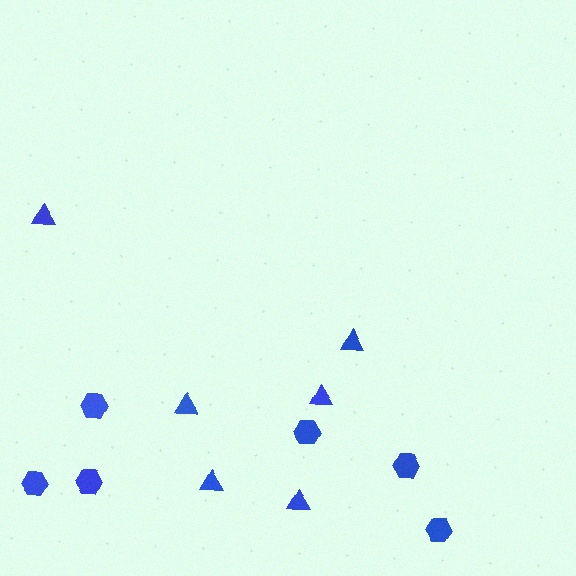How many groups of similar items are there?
There are 2 groups: one group of triangles (6) and one group of hexagons (6).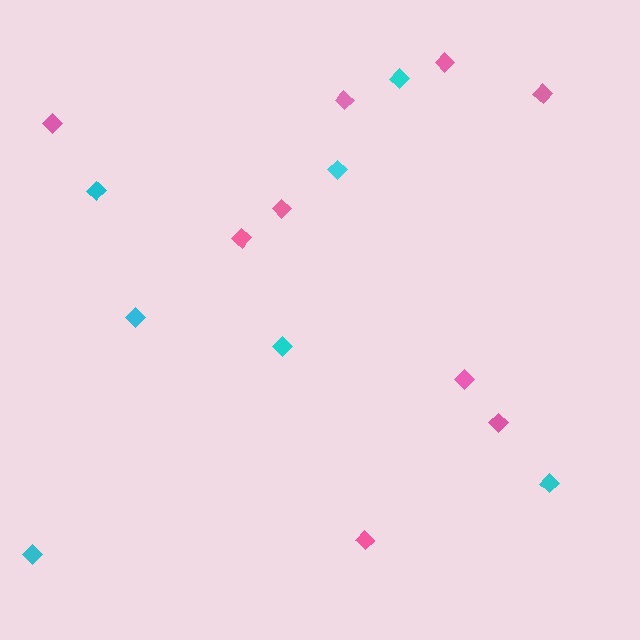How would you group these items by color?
There are 2 groups: one group of cyan diamonds (7) and one group of pink diamonds (9).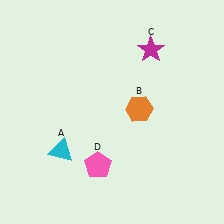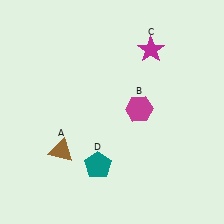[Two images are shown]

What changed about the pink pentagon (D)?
In Image 1, D is pink. In Image 2, it changed to teal.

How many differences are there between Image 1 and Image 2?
There are 3 differences between the two images.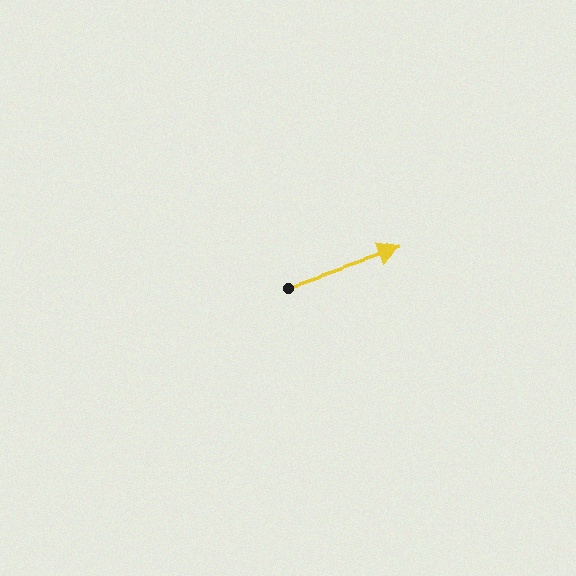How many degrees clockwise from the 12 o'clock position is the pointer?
Approximately 72 degrees.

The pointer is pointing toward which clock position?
Roughly 2 o'clock.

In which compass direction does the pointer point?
East.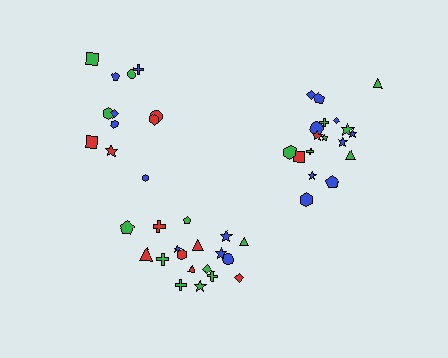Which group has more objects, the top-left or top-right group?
The top-right group.